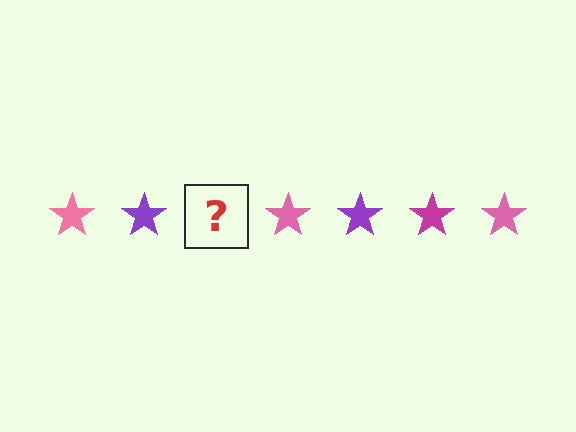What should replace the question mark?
The question mark should be replaced with a magenta star.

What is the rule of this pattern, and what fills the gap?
The rule is that the pattern cycles through pink, purple, magenta stars. The gap should be filled with a magenta star.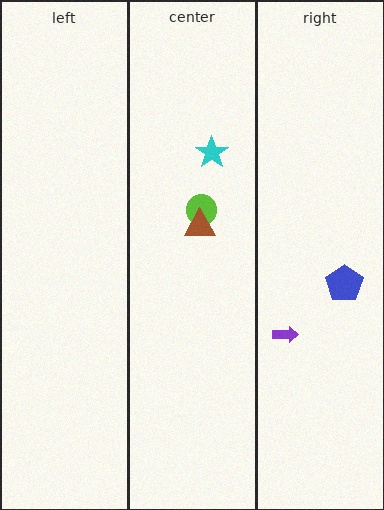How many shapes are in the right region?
2.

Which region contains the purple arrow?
The right region.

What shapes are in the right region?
The blue pentagon, the purple arrow.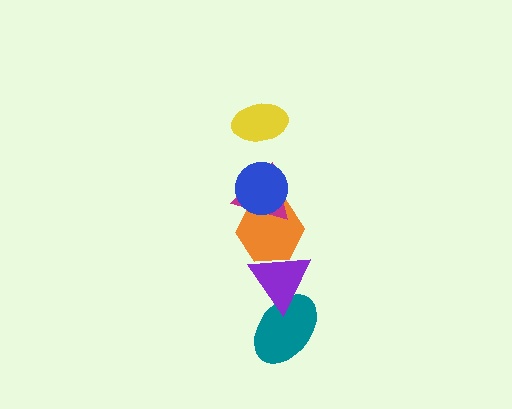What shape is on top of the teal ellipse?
The purple triangle is on top of the teal ellipse.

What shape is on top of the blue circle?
The yellow ellipse is on top of the blue circle.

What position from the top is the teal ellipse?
The teal ellipse is 6th from the top.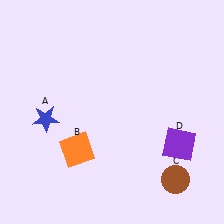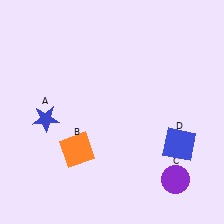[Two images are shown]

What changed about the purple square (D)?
In Image 1, D is purple. In Image 2, it changed to blue.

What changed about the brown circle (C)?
In Image 1, C is brown. In Image 2, it changed to purple.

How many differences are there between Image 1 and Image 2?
There are 2 differences between the two images.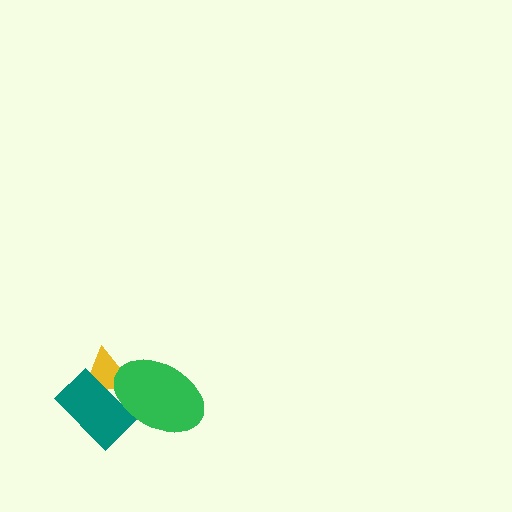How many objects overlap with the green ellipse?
2 objects overlap with the green ellipse.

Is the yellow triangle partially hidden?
Yes, it is partially covered by another shape.